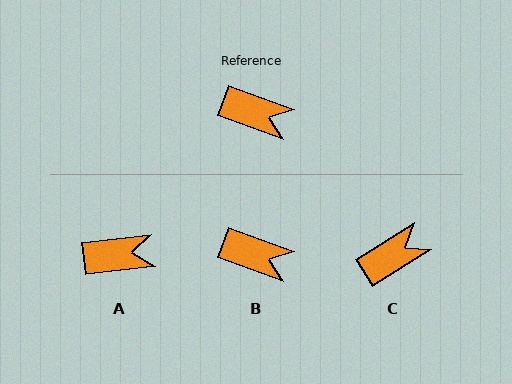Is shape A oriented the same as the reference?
No, it is off by about 27 degrees.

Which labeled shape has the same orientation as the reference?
B.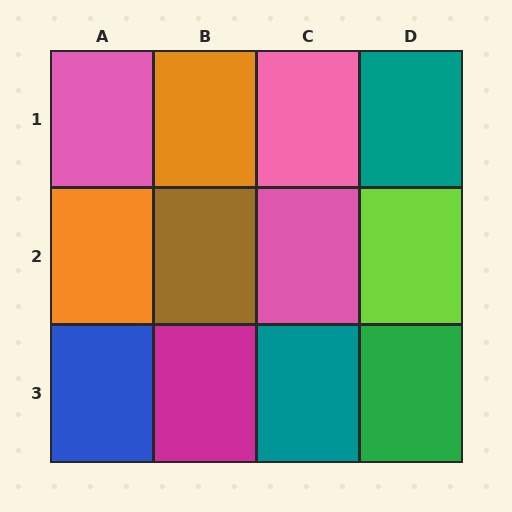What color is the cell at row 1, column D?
Teal.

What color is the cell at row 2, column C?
Pink.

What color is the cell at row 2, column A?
Orange.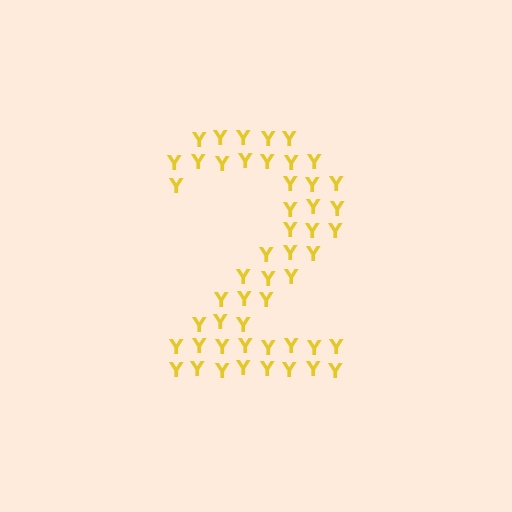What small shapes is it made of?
It is made of small letter Y's.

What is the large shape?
The large shape is the digit 2.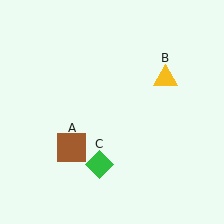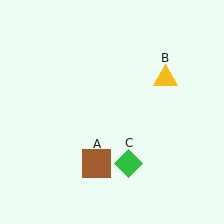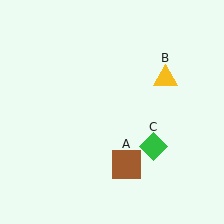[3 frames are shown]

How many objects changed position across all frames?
2 objects changed position: brown square (object A), green diamond (object C).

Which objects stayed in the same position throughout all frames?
Yellow triangle (object B) remained stationary.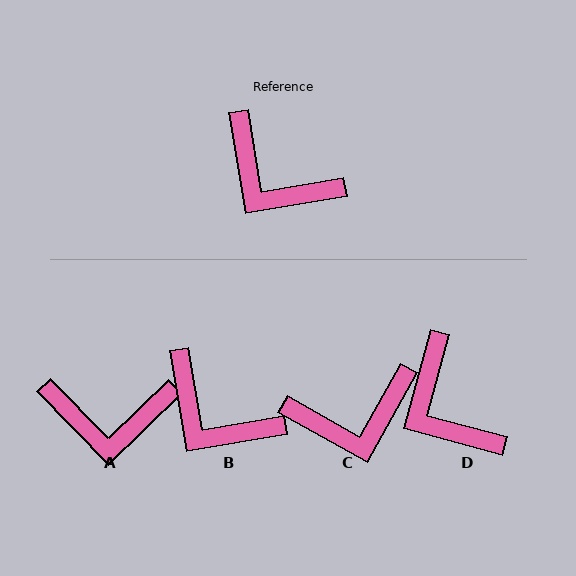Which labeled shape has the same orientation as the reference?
B.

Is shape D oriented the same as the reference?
No, it is off by about 25 degrees.